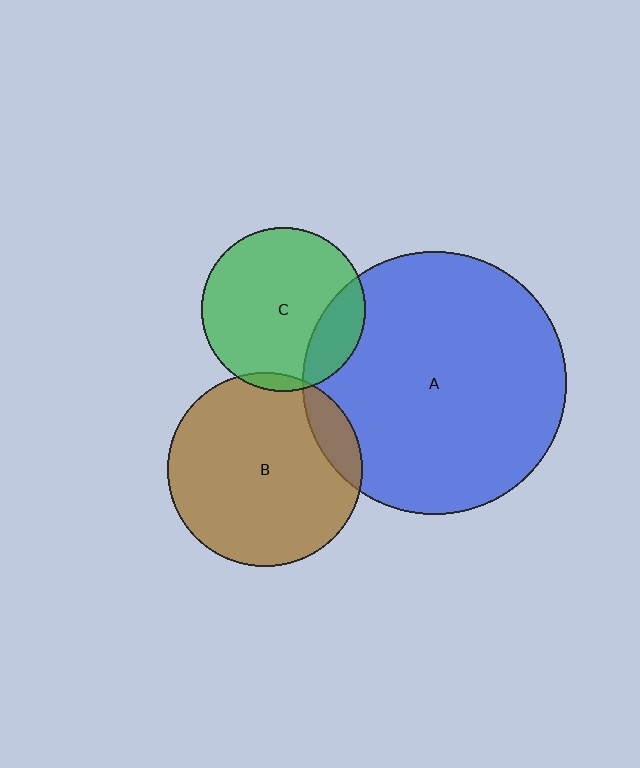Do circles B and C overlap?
Yes.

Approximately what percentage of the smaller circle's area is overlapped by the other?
Approximately 5%.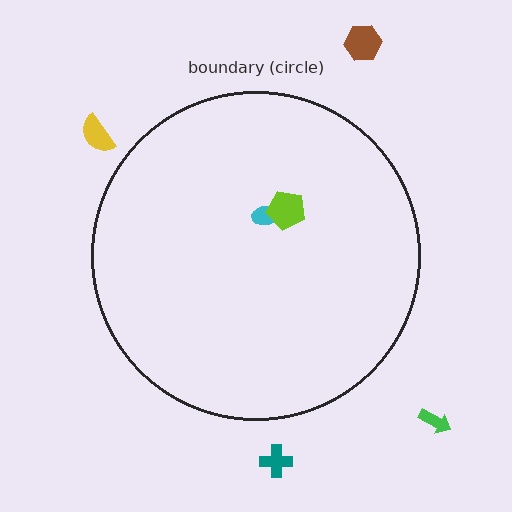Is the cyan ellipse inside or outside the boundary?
Inside.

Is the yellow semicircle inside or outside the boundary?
Outside.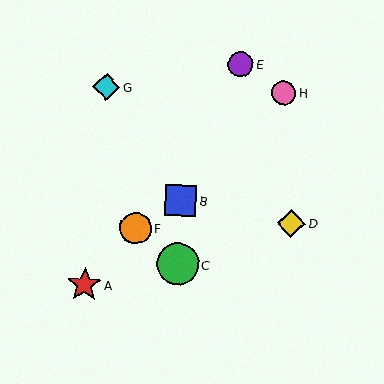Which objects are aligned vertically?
Objects B, C are aligned vertically.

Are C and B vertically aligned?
Yes, both are at x≈178.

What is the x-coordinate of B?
Object B is at x≈181.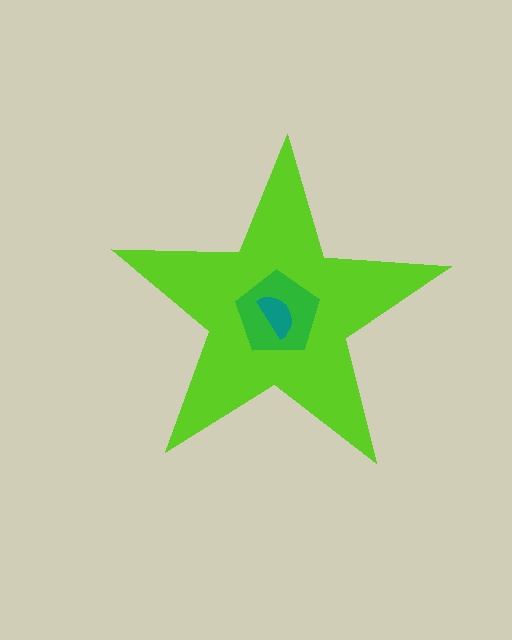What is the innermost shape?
The teal semicircle.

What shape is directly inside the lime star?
The green pentagon.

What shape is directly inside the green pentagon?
The teal semicircle.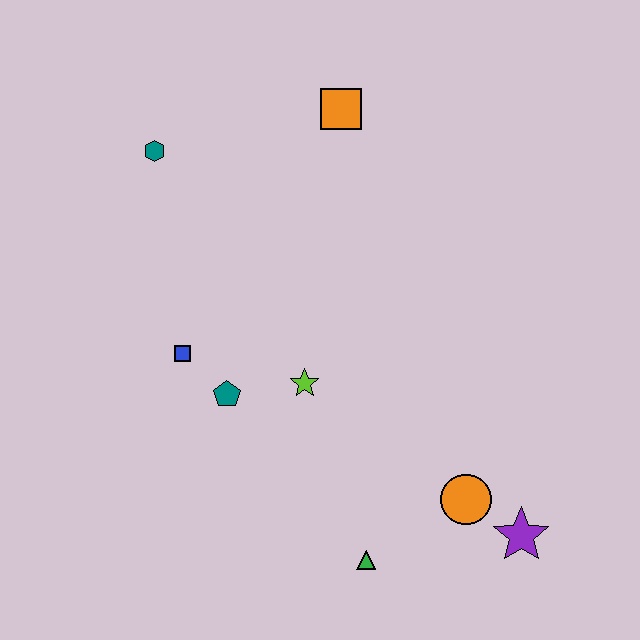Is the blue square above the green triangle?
Yes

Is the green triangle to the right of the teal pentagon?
Yes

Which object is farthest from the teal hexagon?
The purple star is farthest from the teal hexagon.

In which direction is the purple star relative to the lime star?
The purple star is to the right of the lime star.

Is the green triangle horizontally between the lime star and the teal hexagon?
No